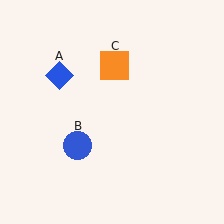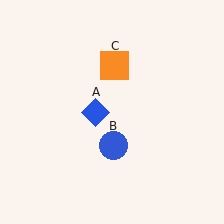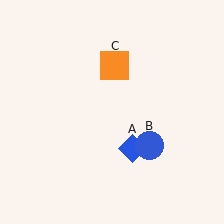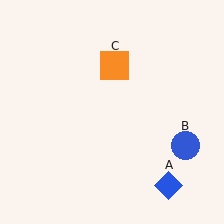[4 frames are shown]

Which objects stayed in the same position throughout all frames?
Orange square (object C) remained stationary.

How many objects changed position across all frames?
2 objects changed position: blue diamond (object A), blue circle (object B).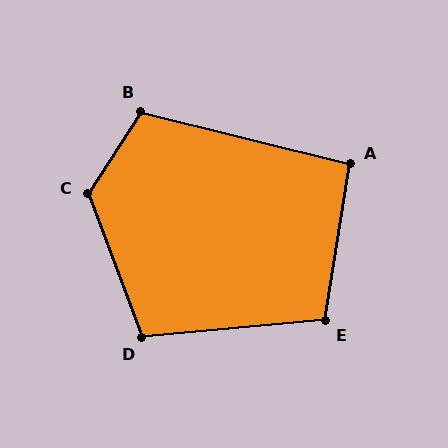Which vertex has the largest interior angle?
C, at approximately 126 degrees.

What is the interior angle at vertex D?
Approximately 106 degrees (obtuse).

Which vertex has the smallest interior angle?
A, at approximately 95 degrees.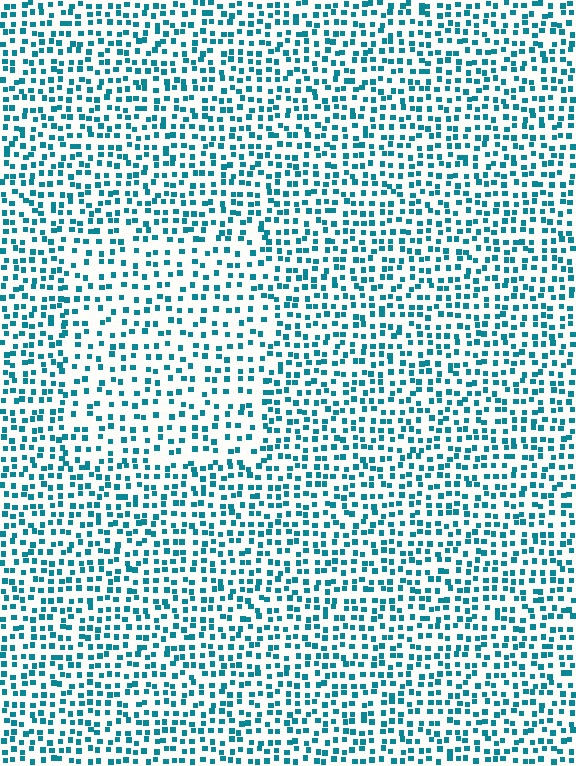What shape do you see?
I see a rectangle.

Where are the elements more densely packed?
The elements are more densely packed outside the rectangle boundary.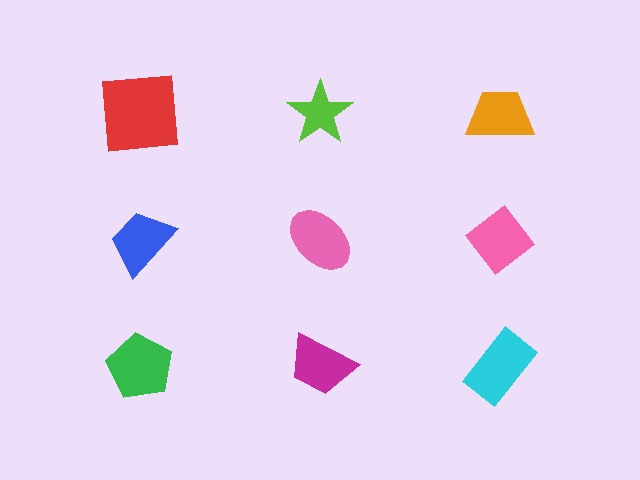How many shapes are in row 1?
3 shapes.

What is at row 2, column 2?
A pink ellipse.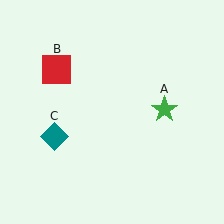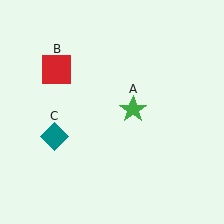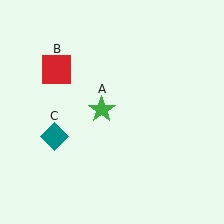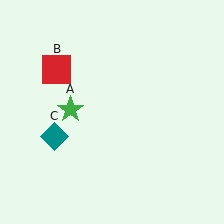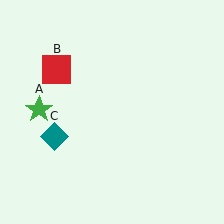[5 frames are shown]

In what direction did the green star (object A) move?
The green star (object A) moved left.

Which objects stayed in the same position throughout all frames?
Red square (object B) and teal diamond (object C) remained stationary.